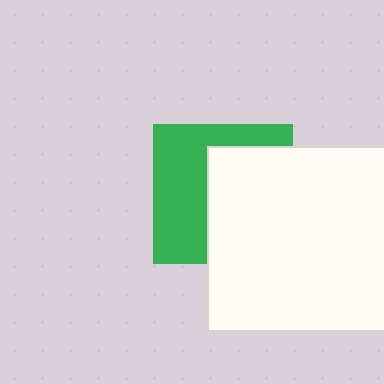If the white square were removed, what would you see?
You would see the complete green square.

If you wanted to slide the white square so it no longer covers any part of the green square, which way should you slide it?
Slide it right — that is the most direct way to separate the two shapes.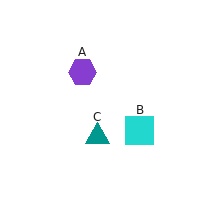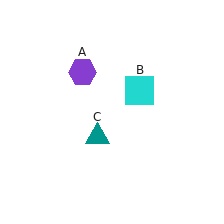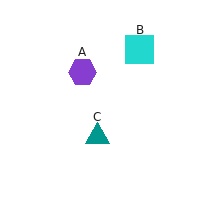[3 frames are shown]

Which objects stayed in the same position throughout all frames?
Purple hexagon (object A) and teal triangle (object C) remained stationary.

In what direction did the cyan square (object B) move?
The cyan square (object B) moved up.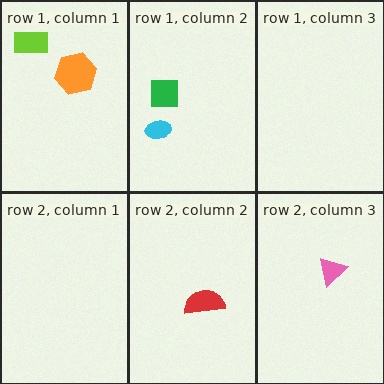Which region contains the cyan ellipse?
The row 1, column 2 region.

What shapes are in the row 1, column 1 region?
The orange hexagon, the lime rectangle.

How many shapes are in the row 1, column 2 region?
2.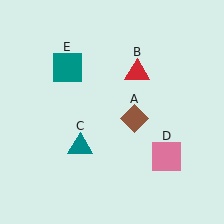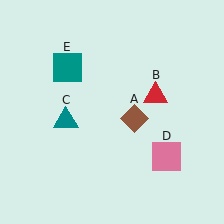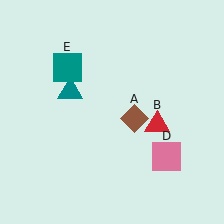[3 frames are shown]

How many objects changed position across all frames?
2 objects changed position: red triangle (object B), teal triangle (object C).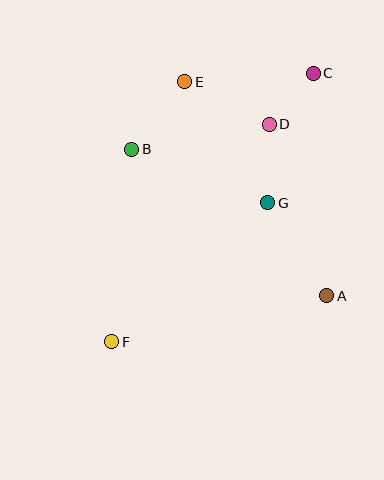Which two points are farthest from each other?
Points C and F are farthest from each other.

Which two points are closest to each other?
Points C and D are closest to each other.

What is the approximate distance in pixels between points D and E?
The distance between D and E is approximately 94 pixels.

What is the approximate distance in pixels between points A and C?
The distance between A and C is approximately 223 pixels.